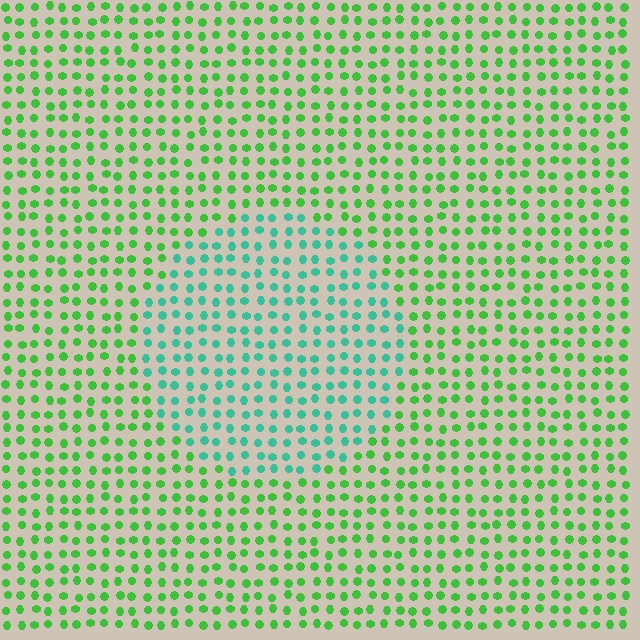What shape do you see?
I see a circle.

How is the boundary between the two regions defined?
The boundary is defined purely by a slight shift in hue (about 44 degrees). Spacing, size, and orientation are identical on both sides.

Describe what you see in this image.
The image is filled with small green elements in a uniform arrangement. A circle-shaped region is visible where the elements are tinted to a slightly different hue, forming a subtle color boundary.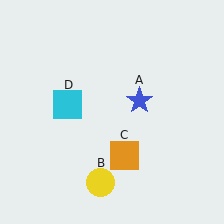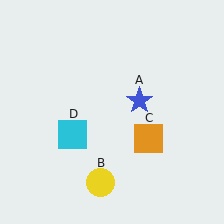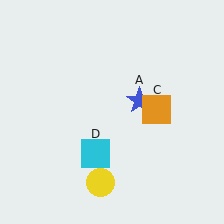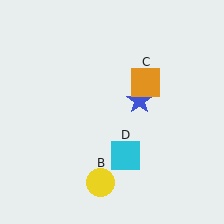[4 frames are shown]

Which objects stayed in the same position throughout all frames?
Blue star (object A) and yellow circle (object B) remained stationary.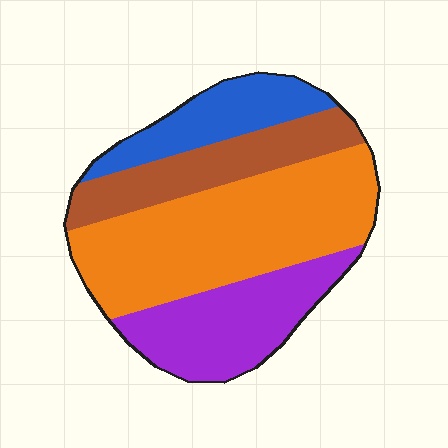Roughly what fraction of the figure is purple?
Purple takes up between a sixth and a third of the figure.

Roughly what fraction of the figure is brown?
Brown takes up about one fifth (1/5) of the figure.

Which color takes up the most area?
Orange, at roughly 45%.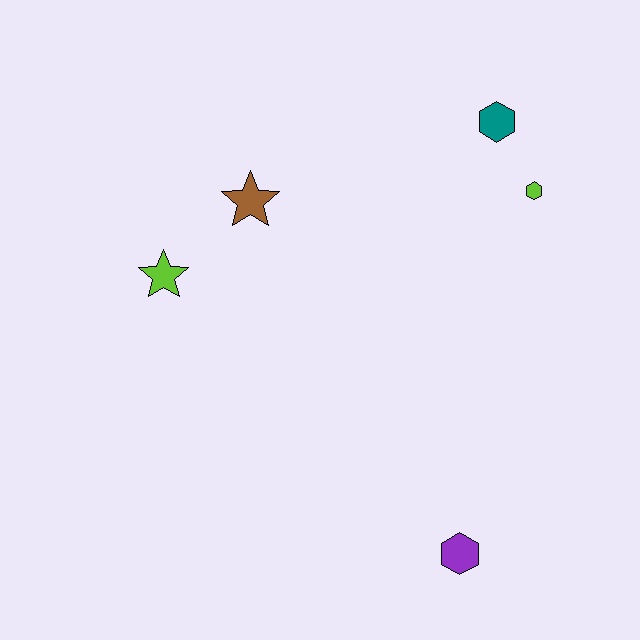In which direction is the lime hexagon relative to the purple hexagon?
The lime hexagon is above the purple hexagon.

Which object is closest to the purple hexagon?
The lime hexagon is closest to the purple hexagon.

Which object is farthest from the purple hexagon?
The teal hexagon is farthest from the purple hexagon.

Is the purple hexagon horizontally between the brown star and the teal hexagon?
Yes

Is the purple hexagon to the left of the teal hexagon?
Yes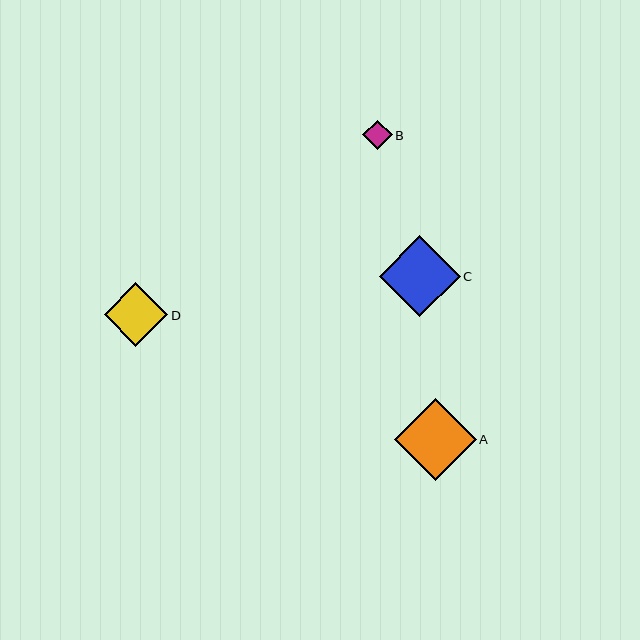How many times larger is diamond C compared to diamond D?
Diamond C is approximately 1.3 times the size of diamond D.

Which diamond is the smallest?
Diamond B is the smallest with a size of approximately 29 pixels.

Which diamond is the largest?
Diamond A is the largest with a size of approximately 82 pixels.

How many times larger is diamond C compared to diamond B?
Diamond C is approximately 2.8 times the size of diamond B.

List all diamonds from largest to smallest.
From largest to smallest: A, C, D, B.